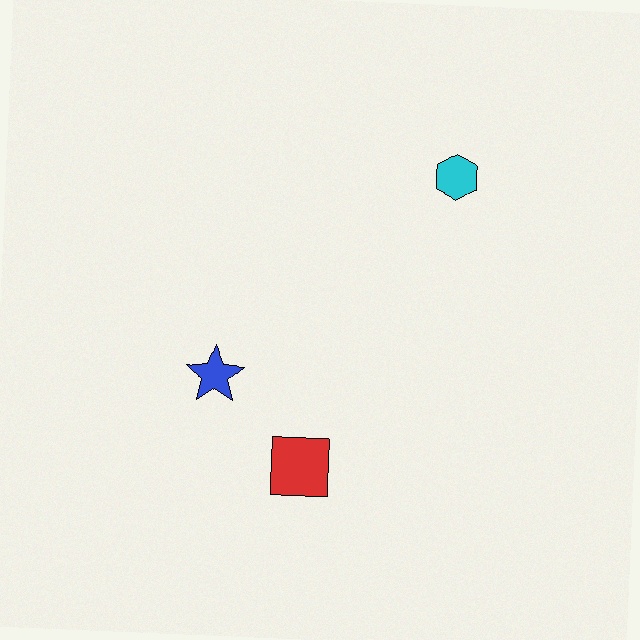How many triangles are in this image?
There are no triangles.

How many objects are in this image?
There are 3 objects.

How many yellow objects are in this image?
There are no yellow objects.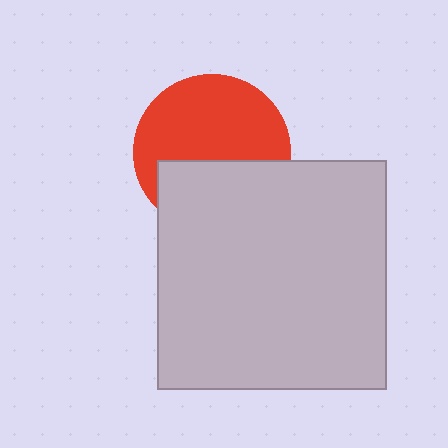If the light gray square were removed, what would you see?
You would see the complete red circle.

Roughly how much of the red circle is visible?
About half of it is visible (roughly 60%).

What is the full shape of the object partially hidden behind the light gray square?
The partially hidden object is a red circle.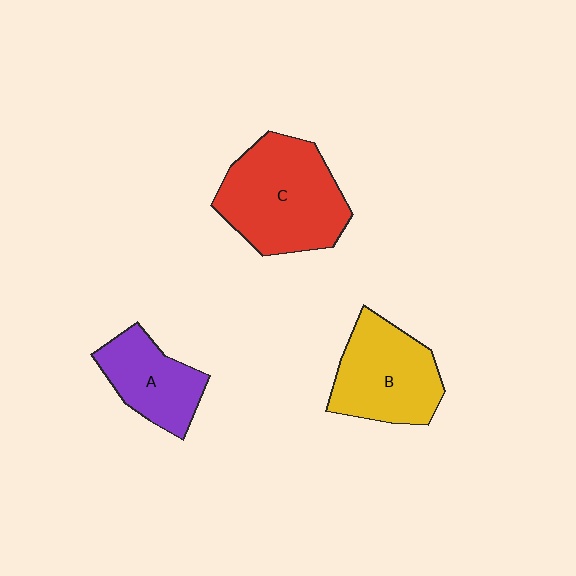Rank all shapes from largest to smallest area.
From largest to smallest: C (red), B (yellow), A (purple).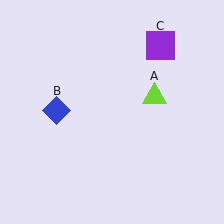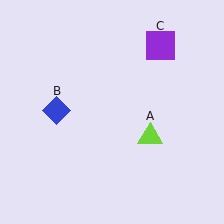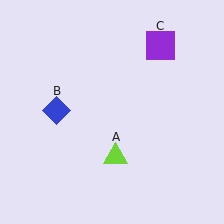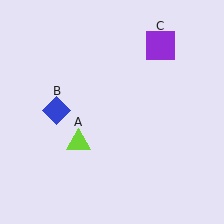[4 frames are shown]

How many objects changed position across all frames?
1 object changed position: lime triangle (object A).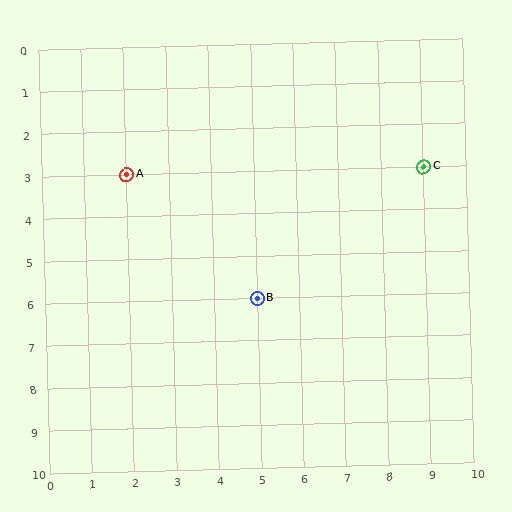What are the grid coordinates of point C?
Point C is at grid coordinates (9, 3).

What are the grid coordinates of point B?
Point B is at grid coordinates (5, 6).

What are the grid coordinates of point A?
Point A is at grid coordinates (2, 3).